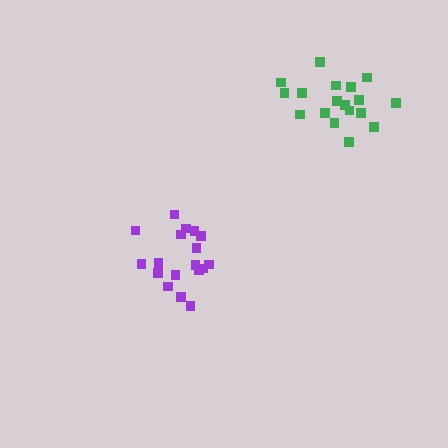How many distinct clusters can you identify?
There are 2 distinct clusters.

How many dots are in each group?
Group 1: 18 dots, Group 2: 18 dots (36 total).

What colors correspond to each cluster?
The clusters are colored: purple, green.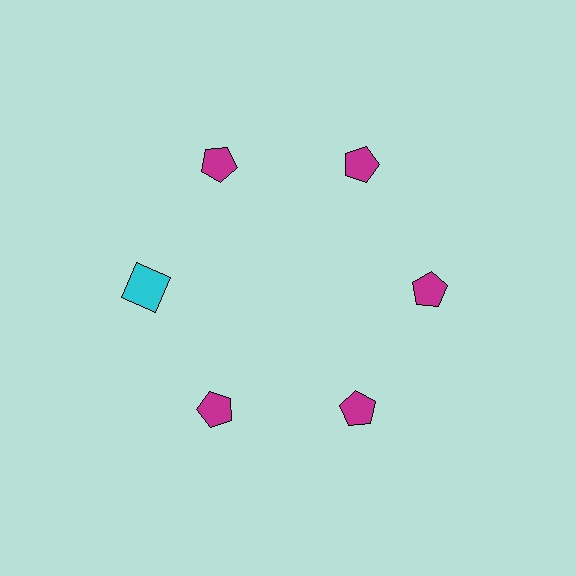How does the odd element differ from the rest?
It differs in both color (cyan instead of magenta) and shape (square instead of pentagon).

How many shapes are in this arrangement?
There are 6 shapes arranged in a ring pattern.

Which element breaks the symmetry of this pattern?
The cyan square at roughly the 9 o'clock position breaks the symmetry. All other shapes are magenta pentagons.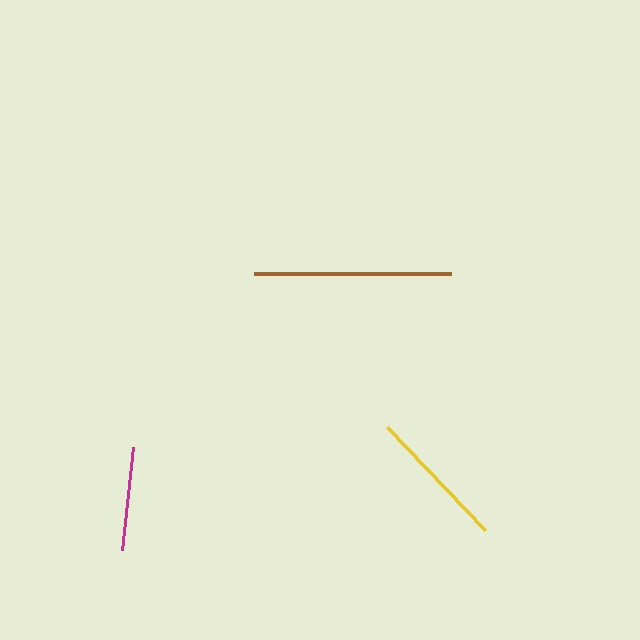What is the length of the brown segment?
The brown segment is approximately 197 pixels long.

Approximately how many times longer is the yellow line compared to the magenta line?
The yellow line is approximately 1.4 times the length of the magenta line.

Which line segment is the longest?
The brown line is the longest at approximately 197 pixels.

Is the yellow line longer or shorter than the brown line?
The brown line is longer than the yellow line.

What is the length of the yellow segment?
The yellow segment is approximately 142 pixels long.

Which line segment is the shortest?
The magenta line is the shortest at approximately 103 pixels.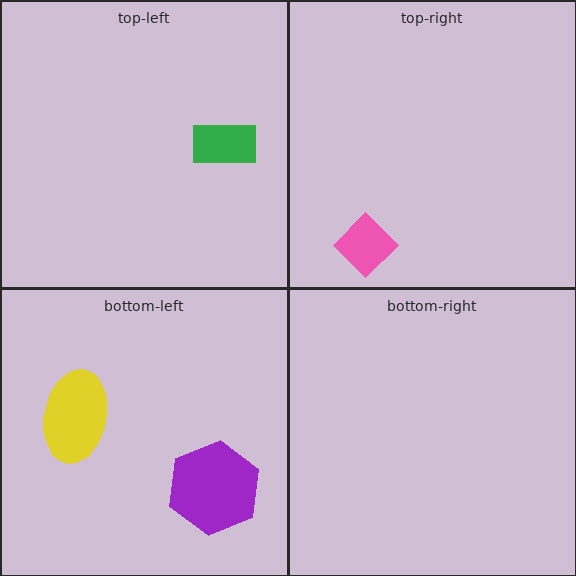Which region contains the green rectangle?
The top-left region.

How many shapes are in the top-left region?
1.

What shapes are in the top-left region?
The green rectangle.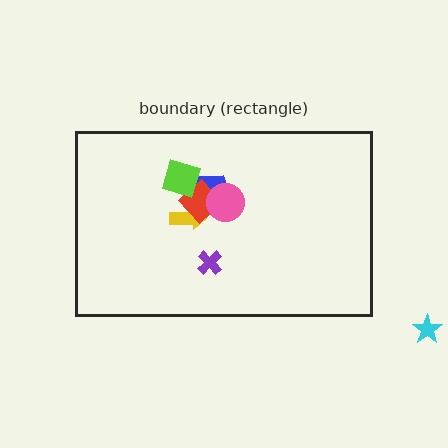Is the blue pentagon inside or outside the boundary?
Inside.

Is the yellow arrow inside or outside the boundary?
Inside.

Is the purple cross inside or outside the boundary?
Inside.